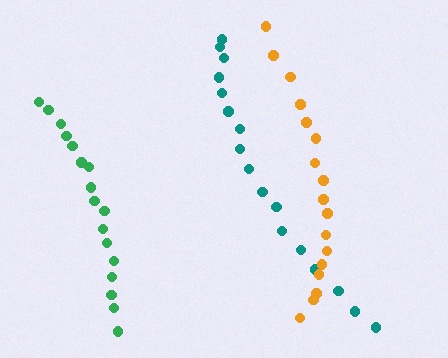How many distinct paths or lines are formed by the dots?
There are 3 distinct paths.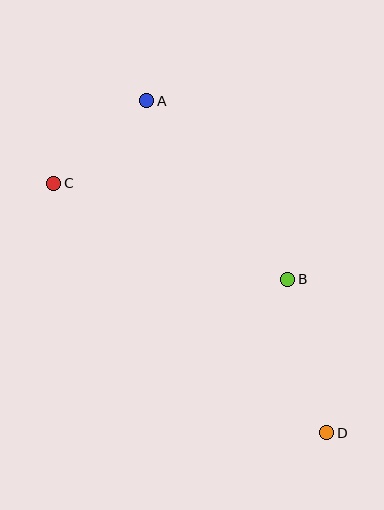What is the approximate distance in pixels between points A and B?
The distance between A and B is approximately 228 pixels.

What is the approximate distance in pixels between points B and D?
The distance between B and D is approximately 158 pixels.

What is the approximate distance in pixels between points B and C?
The distance between B and C is approximately 253 pixels.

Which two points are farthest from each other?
Points A and D are farthest from each other.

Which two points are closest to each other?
Points A and C are closest to each other.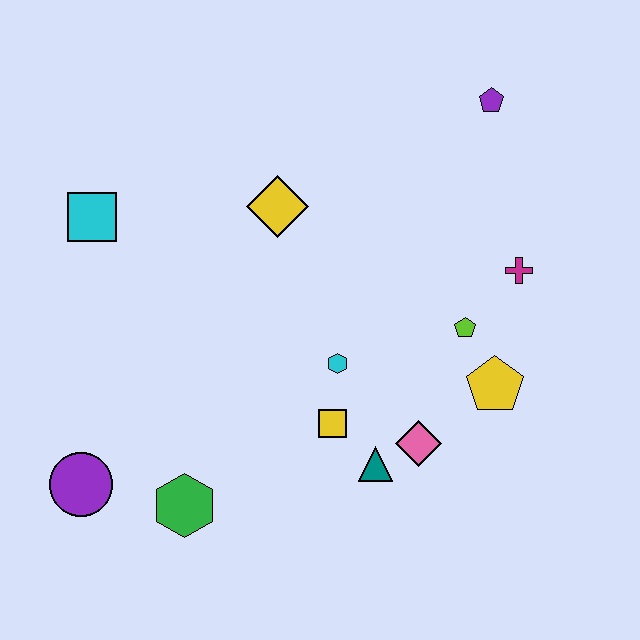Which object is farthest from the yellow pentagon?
The cyan square is farthest from the yellow pentagon.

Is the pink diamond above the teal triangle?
Yes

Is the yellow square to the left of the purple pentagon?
Yes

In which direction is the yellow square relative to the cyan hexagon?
The yellow square is below the cyan hexagon.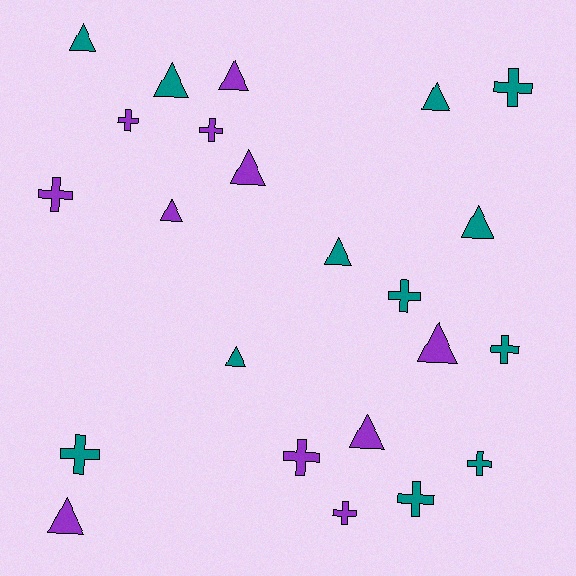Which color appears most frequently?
Teal, with 12 objects.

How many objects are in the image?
There are 23 objects.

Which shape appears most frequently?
Triangle, with 12 objects.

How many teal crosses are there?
There are 6 teal crosses.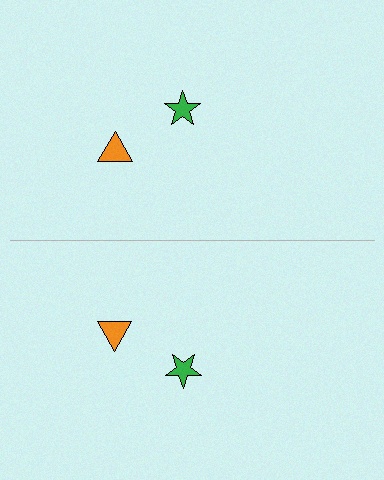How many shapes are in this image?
There are 4 shapes in this image.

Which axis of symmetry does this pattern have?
The pattern has a horizontal axis of symmetry running through the center of the image.